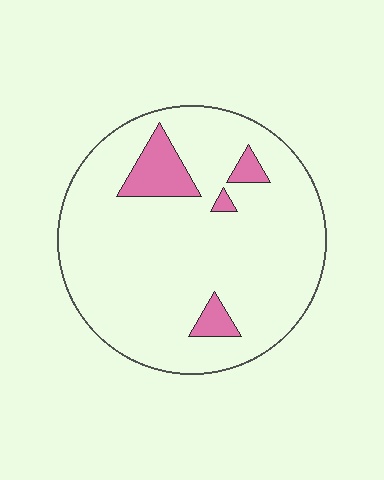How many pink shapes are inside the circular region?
4.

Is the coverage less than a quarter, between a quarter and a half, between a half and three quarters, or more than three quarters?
Less than a quarter.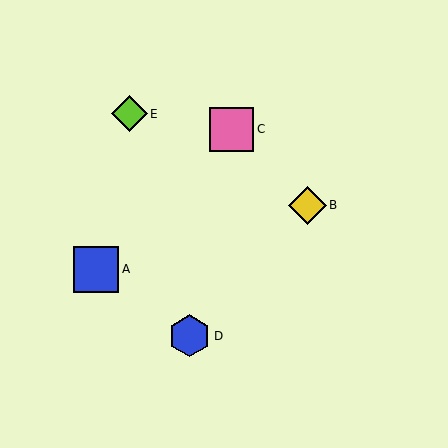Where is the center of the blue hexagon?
The center of the blue hexagon is at (190, 336).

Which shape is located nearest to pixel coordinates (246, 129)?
The pink square (labeled C) at (231, 129) is nearest to that location.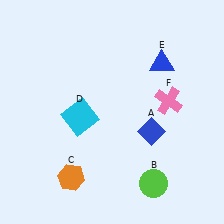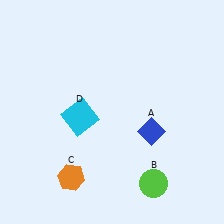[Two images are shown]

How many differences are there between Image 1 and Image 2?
There are 2 differences between the two images.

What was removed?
The pink cross (F), the blue triangle (E) were removed in Image 2.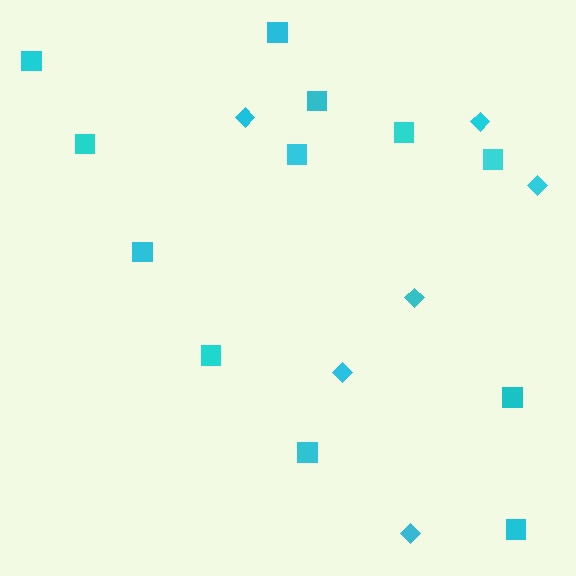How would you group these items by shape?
There are 2 groups: one group of diamonds (6) and one group of squares (12).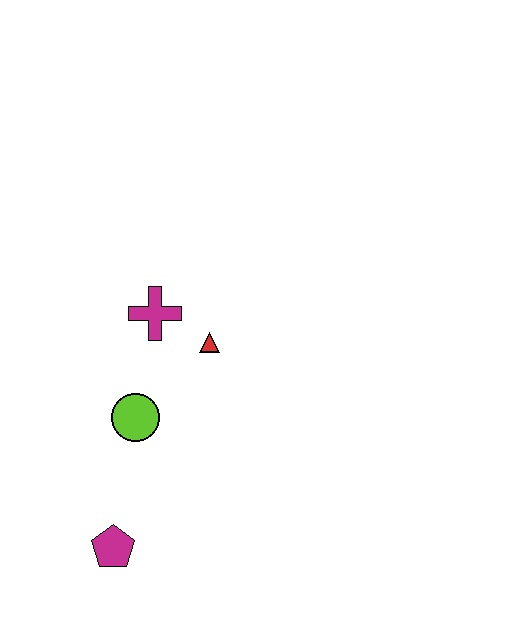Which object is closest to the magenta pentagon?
The lime circle is closest to the magenta pentagon.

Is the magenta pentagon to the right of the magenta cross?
No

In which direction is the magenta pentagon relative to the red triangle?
The magenta pentagon is below the red triangle.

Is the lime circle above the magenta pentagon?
Yes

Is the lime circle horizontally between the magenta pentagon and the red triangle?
Yes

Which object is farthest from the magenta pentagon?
The magenta cross is farthest from the magenta pentagon.